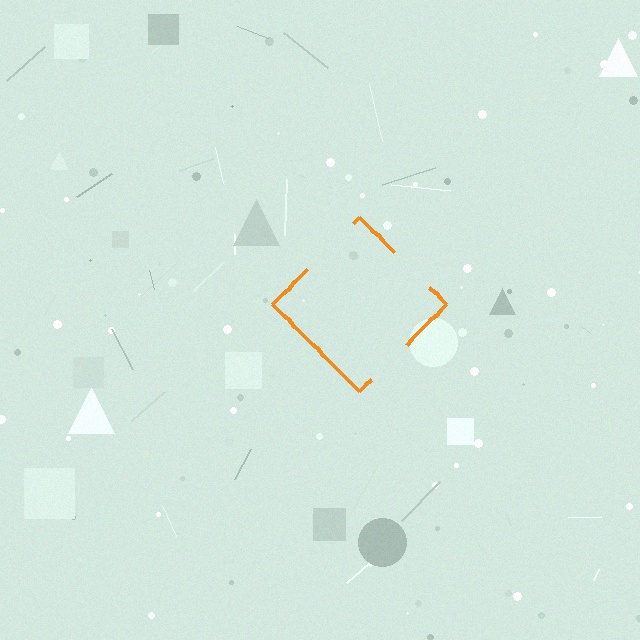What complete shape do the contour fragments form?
The contour fragments form a diamond.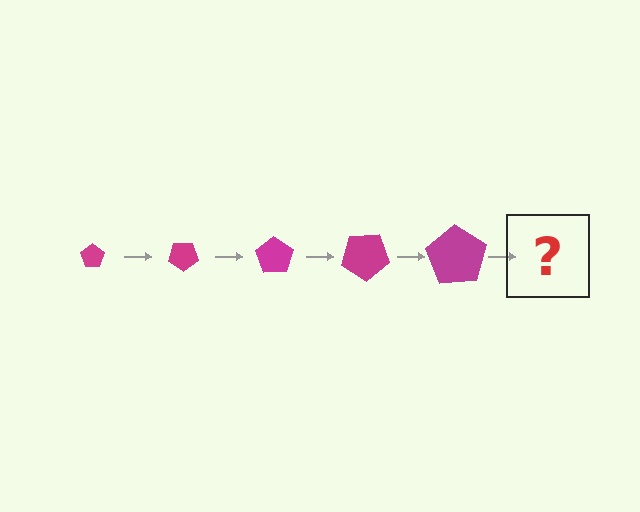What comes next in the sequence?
The next element should be a pentagon, larger than the previous one and rotated 175 degrees from the start.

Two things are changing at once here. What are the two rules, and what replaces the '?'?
The two rules are that the pentagon grows larger each step and it rotates 35 degrees each step. The '?' should be a pentagon, larger than the previous one and rotated 175 degrees from the start.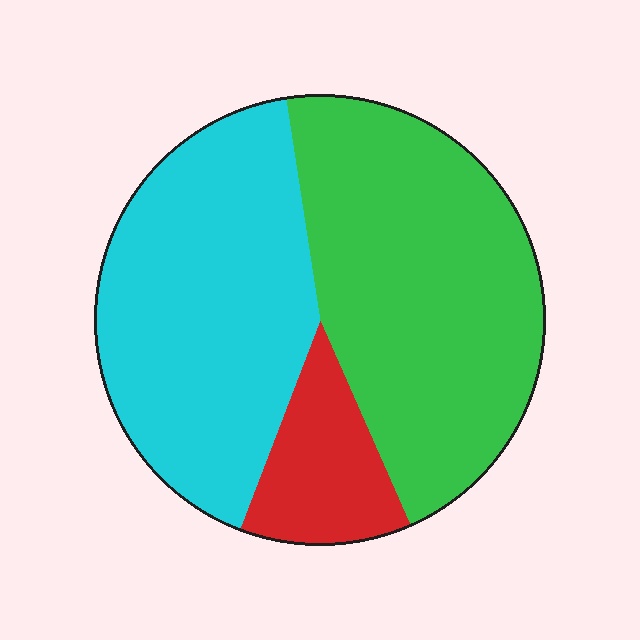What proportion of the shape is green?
Green takes up between a third and a half of the shape.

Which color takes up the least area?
Red, at roughly 10%.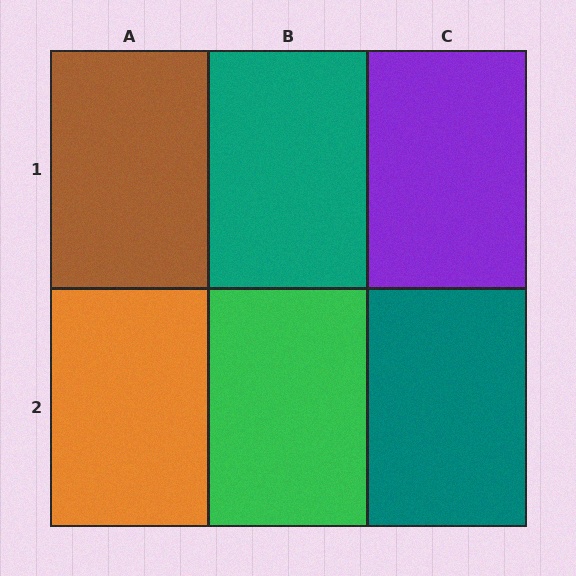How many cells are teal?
2 cells are teal.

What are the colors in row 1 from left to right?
Brown, teal, purple.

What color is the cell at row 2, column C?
Teal.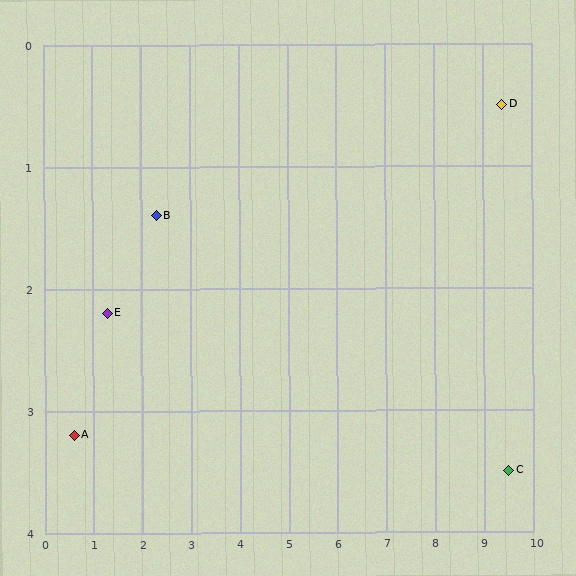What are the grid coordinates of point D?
Point D is at approximately (9.4, 0.5).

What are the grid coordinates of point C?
Point C is at approximately (9.5, 3.5).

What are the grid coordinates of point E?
Point E is at approximately (1.3, 2.2).